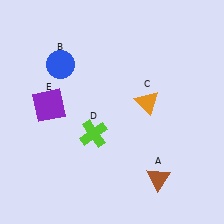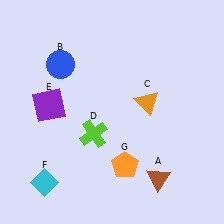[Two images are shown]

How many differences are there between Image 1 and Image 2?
There are 2 differences between the two images.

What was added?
A cyan diamond (F), an orange pentagon (G) were added in Image 2.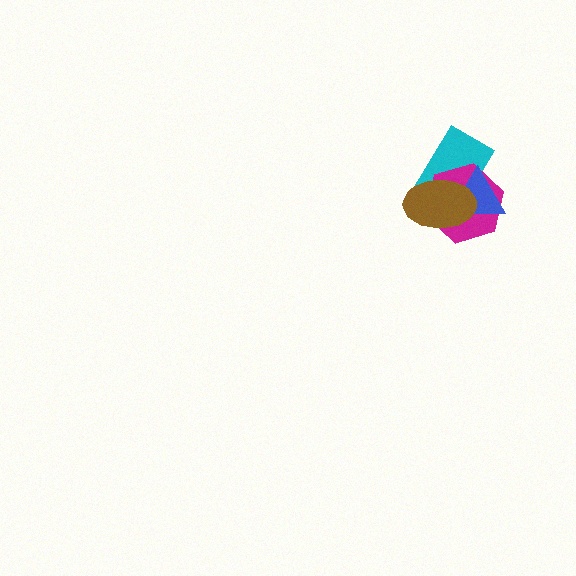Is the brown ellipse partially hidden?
No, no other shape covers it.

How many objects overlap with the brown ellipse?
3 objects overlap with the brown ellipse.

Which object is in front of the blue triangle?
The brown ellipse is in front of the blue triangle.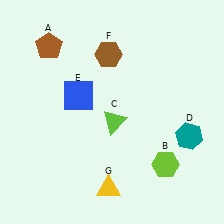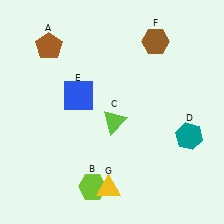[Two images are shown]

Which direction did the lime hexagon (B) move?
The lime hexagon (B) moved left.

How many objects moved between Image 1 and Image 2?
2 objects moved between the two images.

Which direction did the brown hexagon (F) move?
The brown hexagon (F) moved right.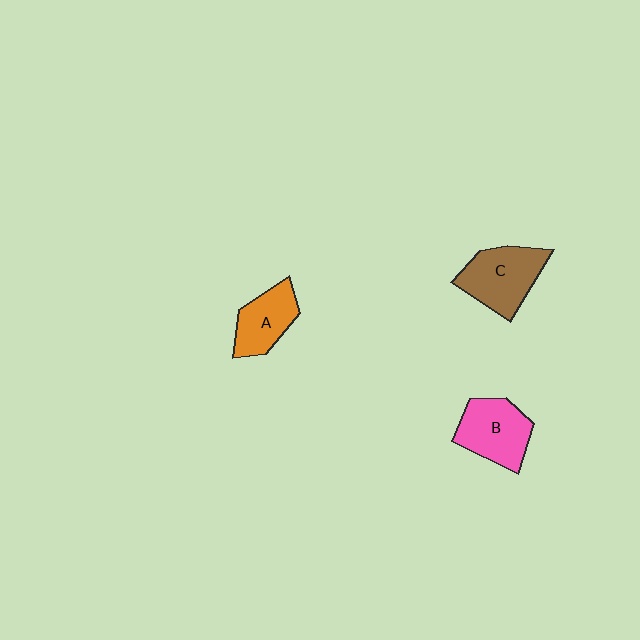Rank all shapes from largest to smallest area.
From largest to smallest: C (brown), B (pink), A (orange).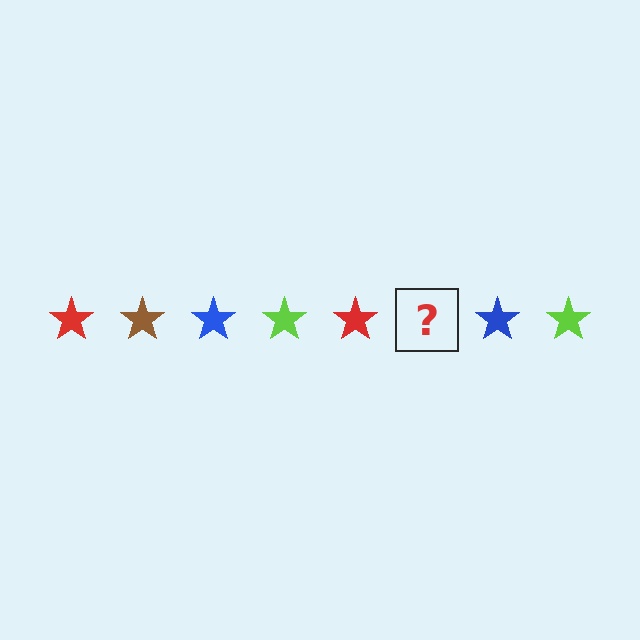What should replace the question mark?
The question mark should be replaced with a brown star.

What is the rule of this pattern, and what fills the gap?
The rule is that the pattern cycles through red, brown, blue, lime stars. The gap should be filled with a brown star.